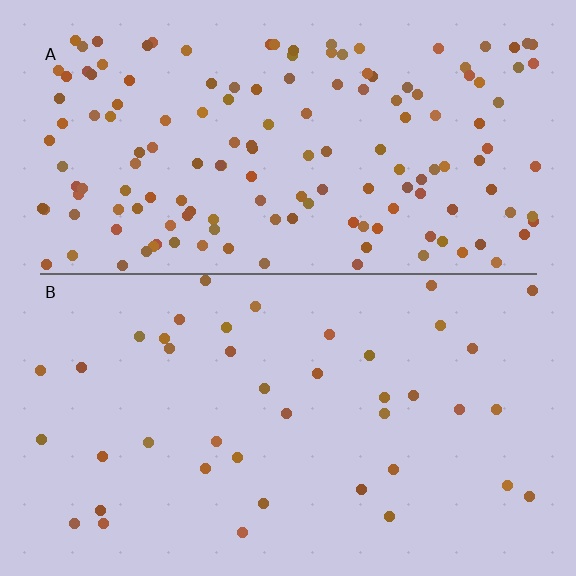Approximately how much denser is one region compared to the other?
Approximately 3.7× — region A over region B.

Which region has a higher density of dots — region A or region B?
A (the top).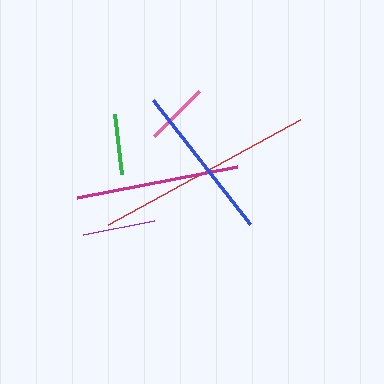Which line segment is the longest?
The red line is the longest at approximately 219 pixels.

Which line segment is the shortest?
The green line is the shortest at approximately 60 pixels.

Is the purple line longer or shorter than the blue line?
The blue line is longer than the purple line.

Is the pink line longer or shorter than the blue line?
The blue line is longer than the pink line.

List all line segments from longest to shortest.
From longest to shortest: red, magenta, blue, purple, pink, green.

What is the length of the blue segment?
The blue segment is approximately 157 pixels long.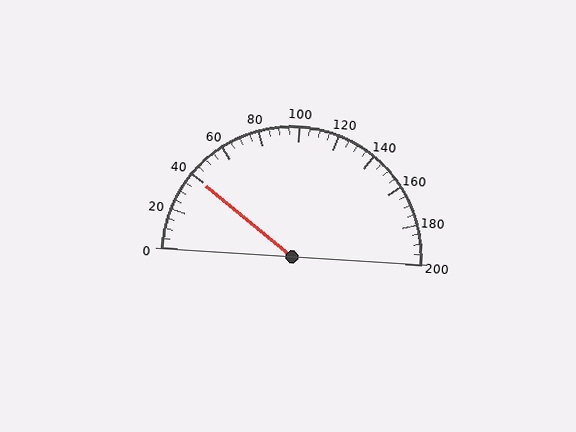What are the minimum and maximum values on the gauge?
The gauge ranges from 0 to 200.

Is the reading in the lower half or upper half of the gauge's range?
The reading is in the lower half of the range (0 to 200).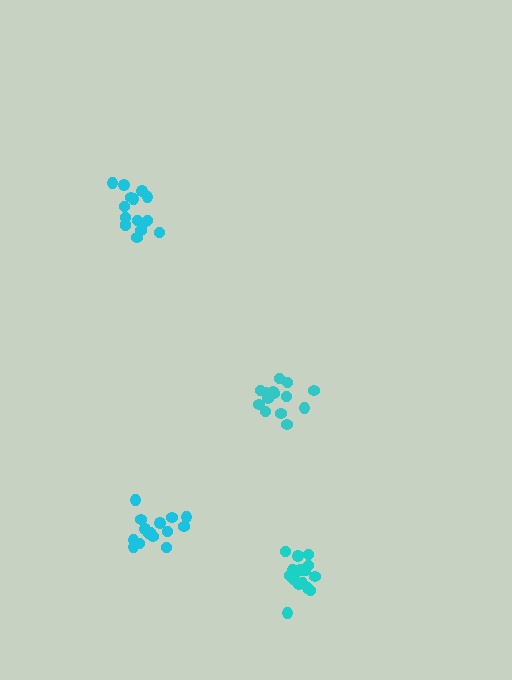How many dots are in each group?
Group 1: 14 dots, Group 2: 16 dots, Group 3: 16 dots, Group 4: 15 dots (61 total).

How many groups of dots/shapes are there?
There are 4 groups.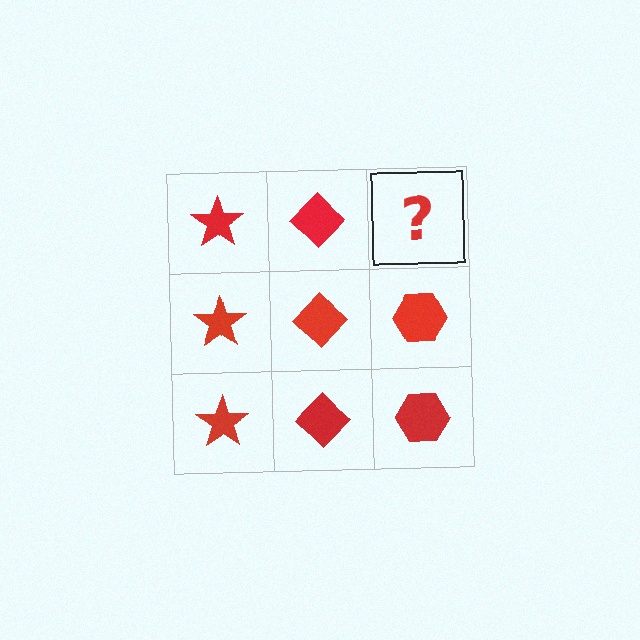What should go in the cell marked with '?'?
The missing cell should contain a red hexagon.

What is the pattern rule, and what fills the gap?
The rule is that each column has a consistent shape. The gap should be filled with a red hexagon.